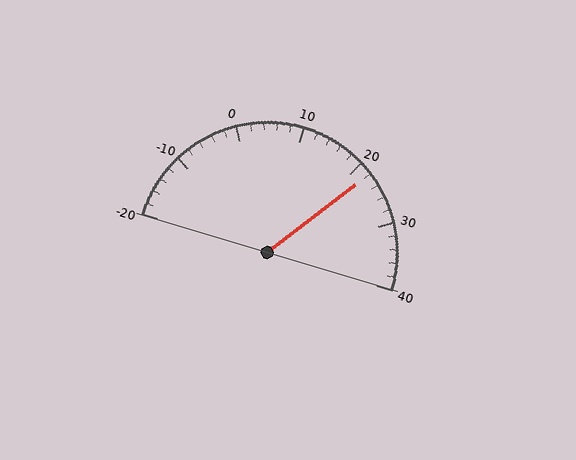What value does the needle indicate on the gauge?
The needle indicates approximately 22.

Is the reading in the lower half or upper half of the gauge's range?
The reading is in the upper half of the range (-20 to 40).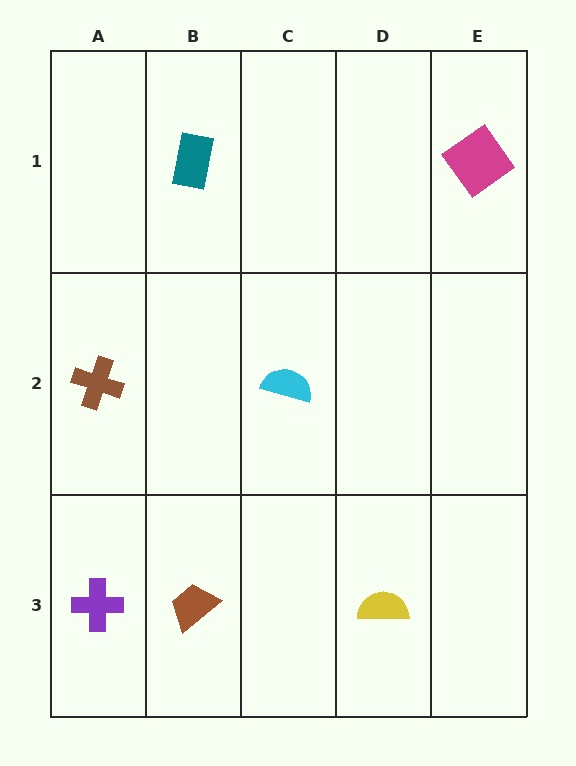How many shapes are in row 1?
2 shapes.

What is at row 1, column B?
A teal rectangle.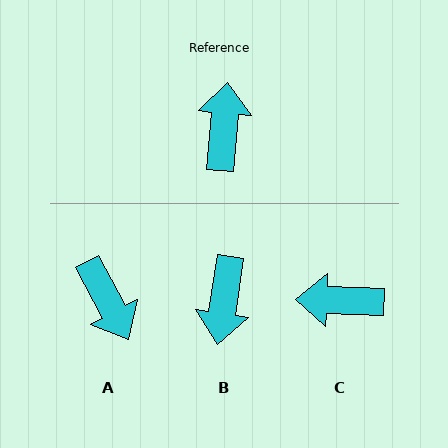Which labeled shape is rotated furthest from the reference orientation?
B, about 176 degrees away.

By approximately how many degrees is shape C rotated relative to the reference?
Approximately 93 degrees counter-clockwise.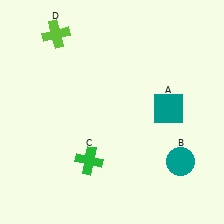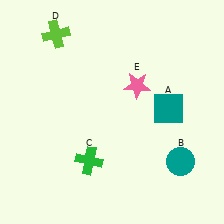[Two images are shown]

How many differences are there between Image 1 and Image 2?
There is 1 difference between the two images.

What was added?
A pink star (E) was added in Image 2.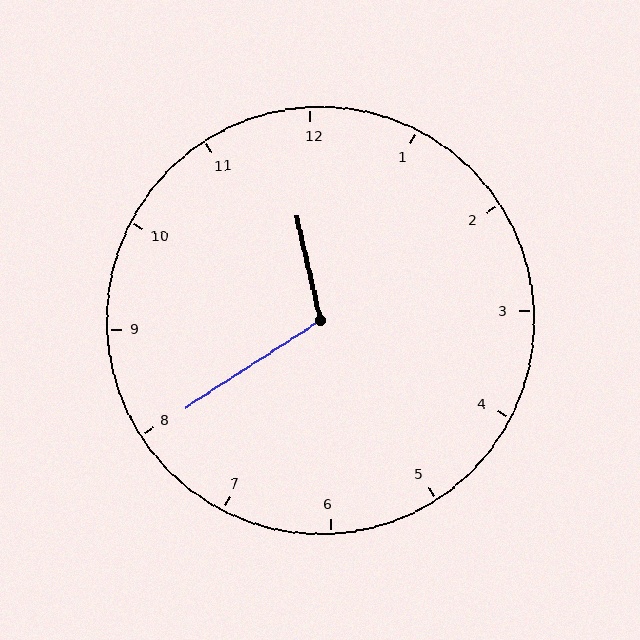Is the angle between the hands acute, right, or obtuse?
It is obtuse.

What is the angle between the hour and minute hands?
Approximately 110 degrees.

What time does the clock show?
11:40.